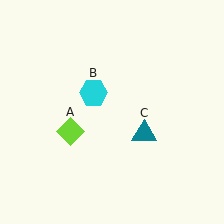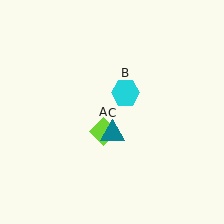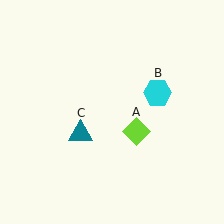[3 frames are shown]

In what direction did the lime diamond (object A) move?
The lime diamond (object A) moved right.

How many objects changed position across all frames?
3 objects changed position: lime diamond (object A), cyan hexagon (object B), teal triangle (object C).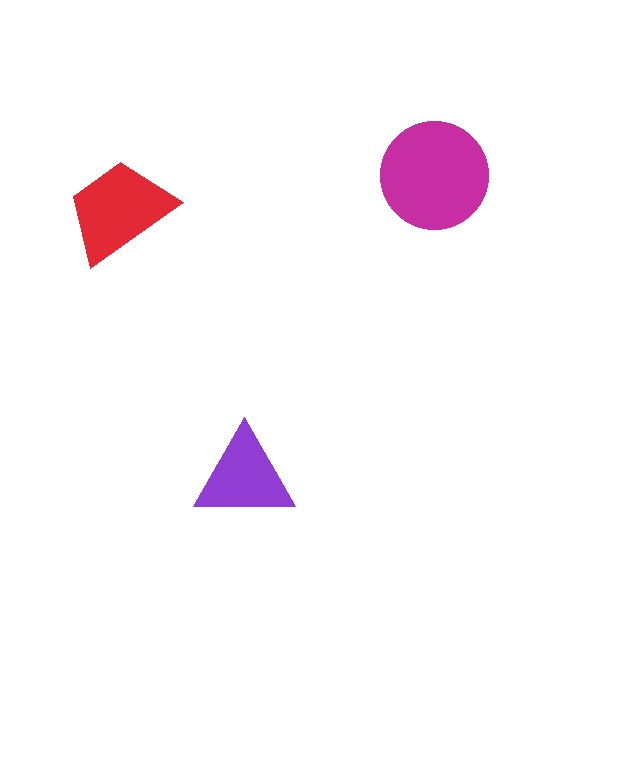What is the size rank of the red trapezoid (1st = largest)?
2nd.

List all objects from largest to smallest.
The magenta circle, the red trapezoid, the purple triangle.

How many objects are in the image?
There are 3 objects in the image.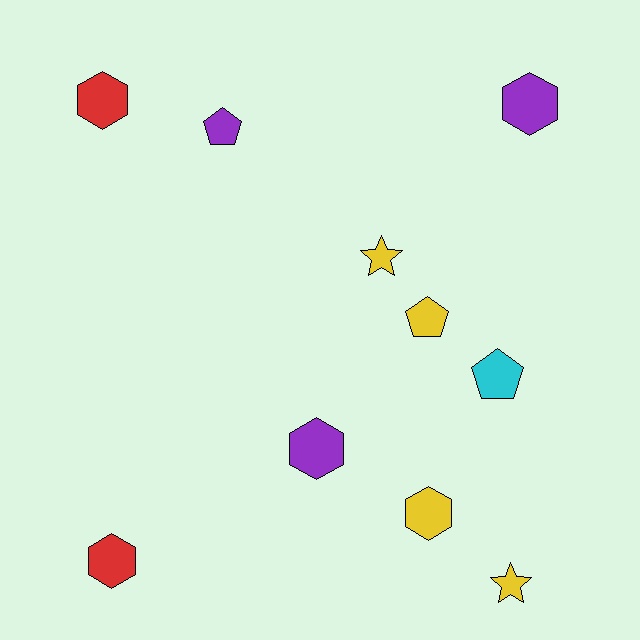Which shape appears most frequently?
Hexagon, with 5 objects.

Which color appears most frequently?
Yellow, with 4 objects.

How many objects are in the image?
There are 10 objects.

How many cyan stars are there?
There are no cyan stars.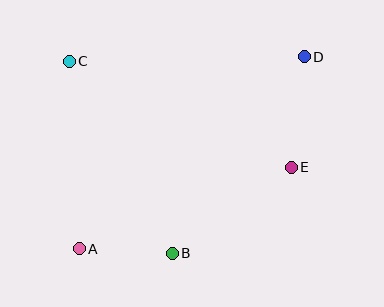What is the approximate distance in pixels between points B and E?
The distance between B and E is approximately 147 pixels.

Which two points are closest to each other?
Points A and B are closest to each other.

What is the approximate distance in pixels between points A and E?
The distance between A and E is approximately 227 pixels.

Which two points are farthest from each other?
Points A and D are farthest from each other.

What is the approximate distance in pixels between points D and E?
The distance between D and E is approximately 111 pixels.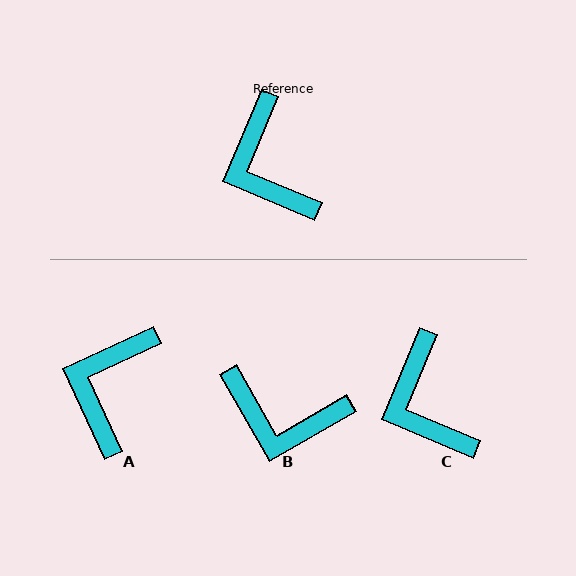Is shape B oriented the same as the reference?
No, it is off by about 52 degrees.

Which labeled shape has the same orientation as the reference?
C.